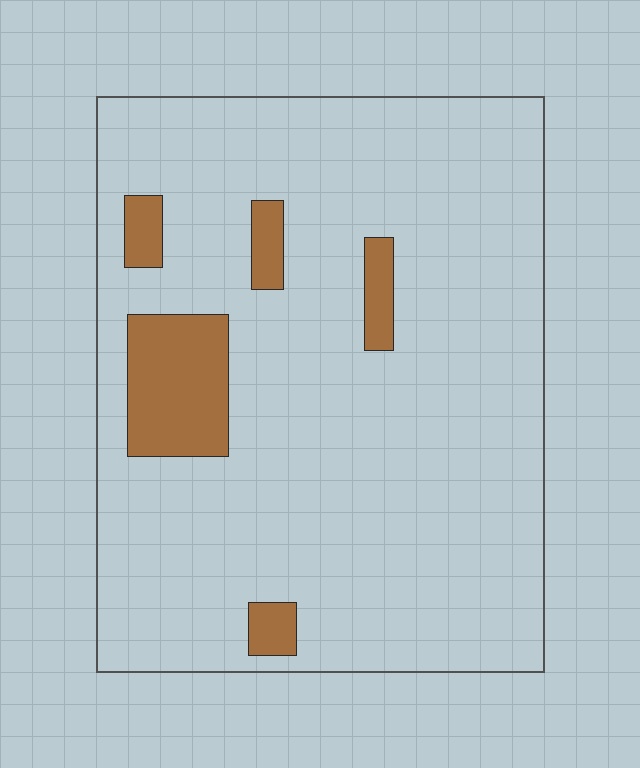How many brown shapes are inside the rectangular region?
5.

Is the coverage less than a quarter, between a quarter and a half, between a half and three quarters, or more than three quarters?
Less than a quarter.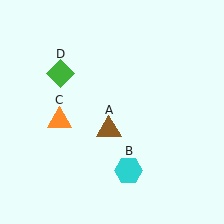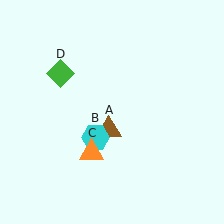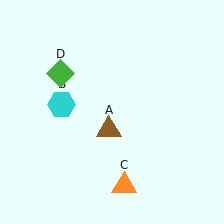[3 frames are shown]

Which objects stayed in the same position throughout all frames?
Brown triangle (object A) and green diamond (object D) remained stationary.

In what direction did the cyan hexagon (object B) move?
The cyan hexagon (object B) moved up and to the left.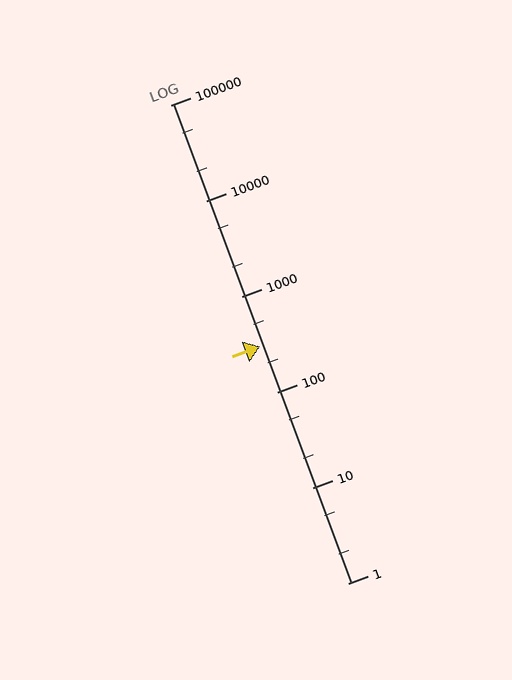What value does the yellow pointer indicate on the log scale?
The pointer indicates approximately 300.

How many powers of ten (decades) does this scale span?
The scale spans 5 decades, from 1 to 100000.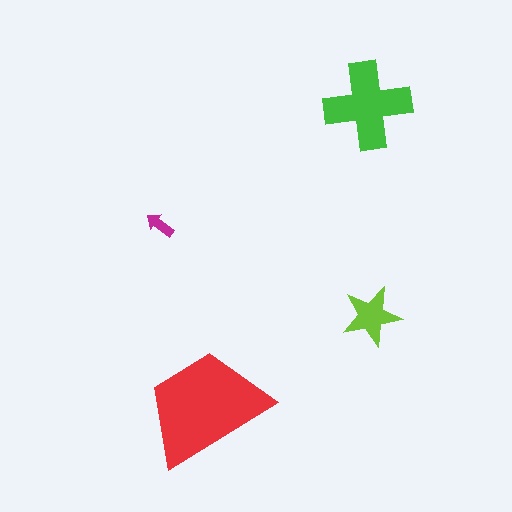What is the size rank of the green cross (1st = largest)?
2nd.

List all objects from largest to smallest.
The red trapezoid, the green cross, the lime star, the magenta arrow.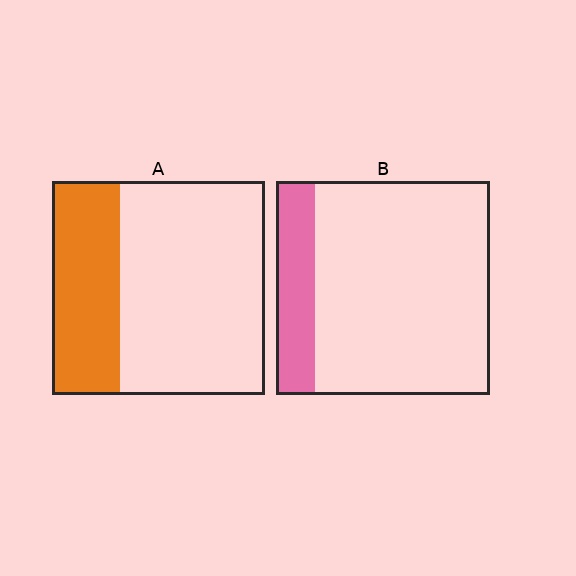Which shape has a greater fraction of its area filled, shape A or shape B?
Shape A.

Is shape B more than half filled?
No.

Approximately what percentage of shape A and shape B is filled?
A is approximately 30% and B is approximately 20%.